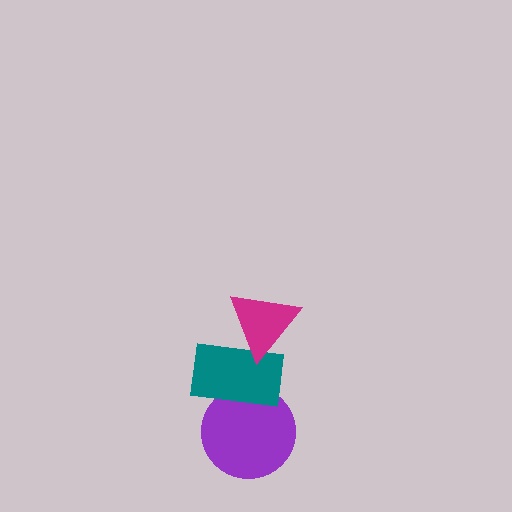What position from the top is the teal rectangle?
The teal rectangle is 2nd from the top.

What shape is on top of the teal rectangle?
The magenta triangle is on top of the teal rectangle.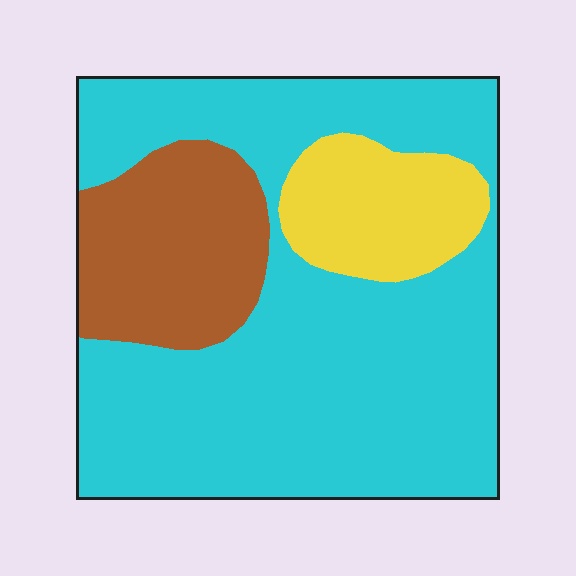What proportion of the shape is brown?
Brown covers roughly 20% of the shape.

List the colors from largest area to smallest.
From largest to smallest: cyan, brown, yellow.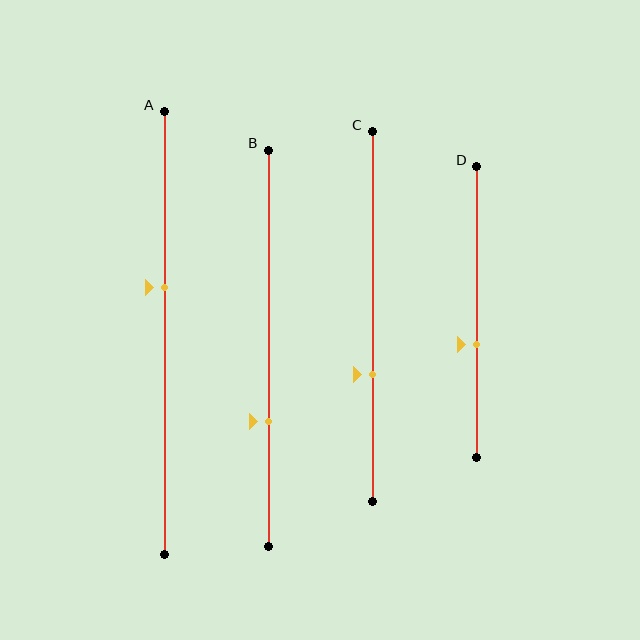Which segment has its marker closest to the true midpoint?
Segment A has its marker closest to the true midpoint.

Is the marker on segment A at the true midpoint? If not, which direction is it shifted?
No, the marker on segment A is shifted upward by about 10% of the segment length.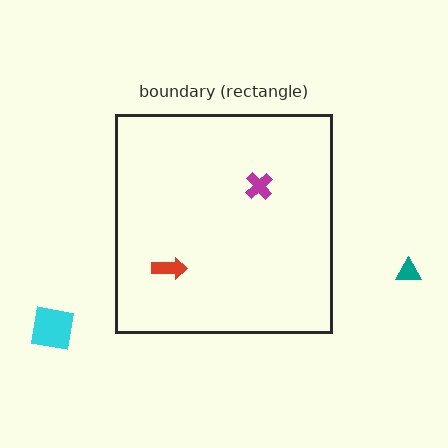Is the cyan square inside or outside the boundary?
Outside.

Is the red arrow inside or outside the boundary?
Inside.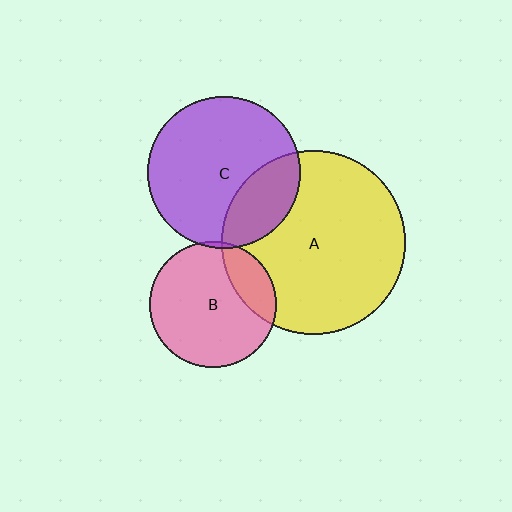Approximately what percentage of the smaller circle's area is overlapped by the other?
Approximately 25%.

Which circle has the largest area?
Circle A (yellow).